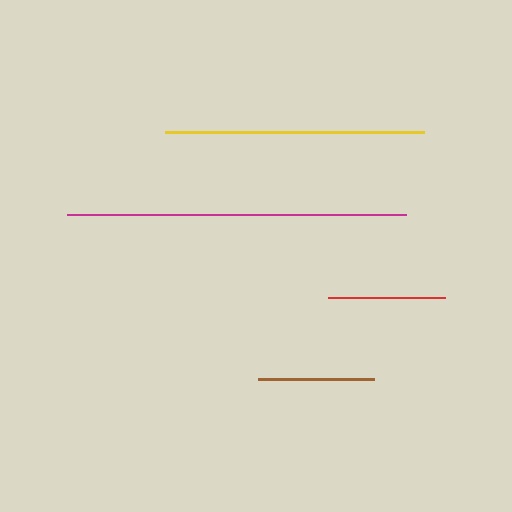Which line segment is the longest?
The magenta line is the longest at approximately 339 pixels.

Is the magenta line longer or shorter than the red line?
The magenta line is longer than the red line.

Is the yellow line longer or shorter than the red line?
The yellow line is longer than the red line.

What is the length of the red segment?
The red segment is approximately 117 pixels long.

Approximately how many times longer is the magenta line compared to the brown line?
The magenta line is approximately 2.9 times the length of the brown line.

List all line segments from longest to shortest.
From longest to shortest: magenta, yellow, red, brown.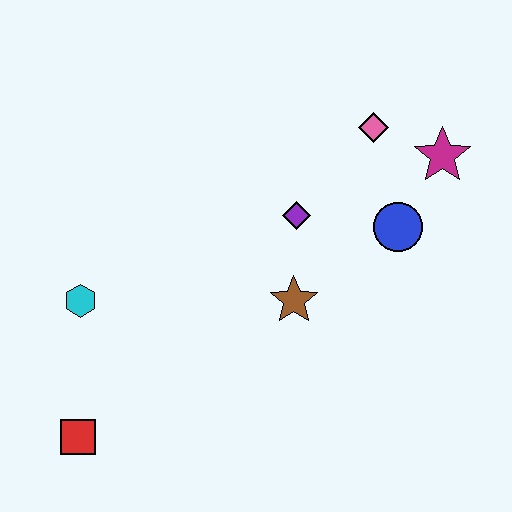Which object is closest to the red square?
The cyan hexagon is closest to the red square.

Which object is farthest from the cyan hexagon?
The magenta star is farthest from the cyan hexagon.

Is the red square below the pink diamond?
Yes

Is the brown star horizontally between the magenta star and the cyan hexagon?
Yes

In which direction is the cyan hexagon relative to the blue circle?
The cyan hexagon is to the left of the blue circle.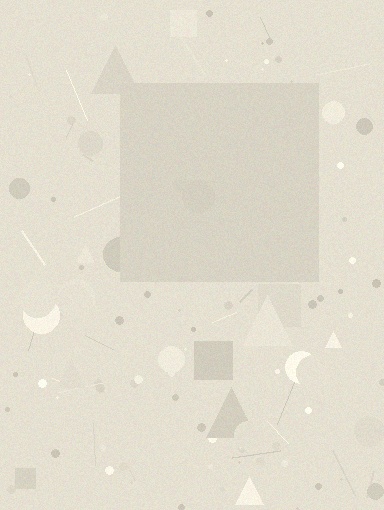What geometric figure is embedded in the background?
A square is embedded in the background.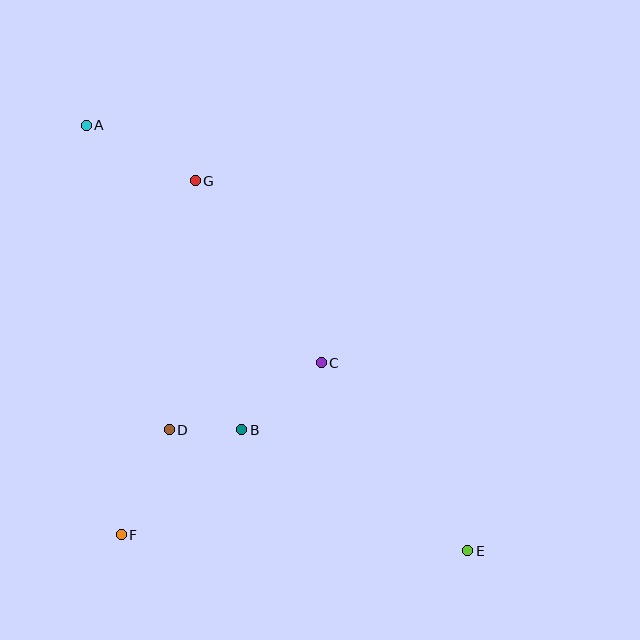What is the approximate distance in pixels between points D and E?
The distance between D and E is approximately 322 pixels.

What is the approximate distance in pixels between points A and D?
The distance between A and D is approximately 316 pixels.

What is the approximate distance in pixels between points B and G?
The distance between B and G is approximately 253 pixels.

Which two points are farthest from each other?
Points A and E are farthest from each other.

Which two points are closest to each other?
Points B and D are closest to each other.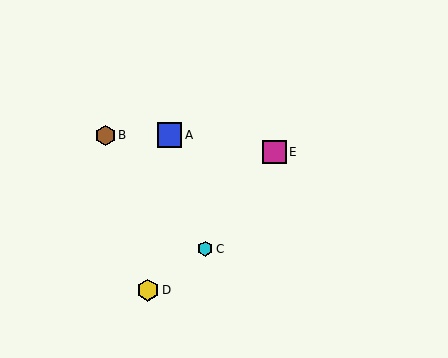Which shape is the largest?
The blue square (labeled A) is the largest.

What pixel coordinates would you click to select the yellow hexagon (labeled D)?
Click at (148, 290) to select the yellow hexagon D.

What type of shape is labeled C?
Shape C is a cyan hexagon.